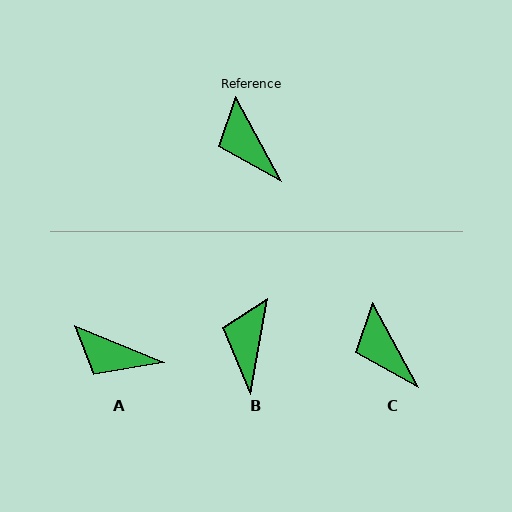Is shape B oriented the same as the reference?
No, it is off by about 38 degrees.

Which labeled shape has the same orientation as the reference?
C.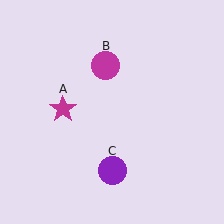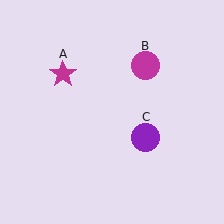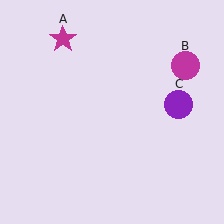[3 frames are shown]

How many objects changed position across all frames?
3 objects changed position: magenta star (object A), magenta circle (object B), purple circle (object C).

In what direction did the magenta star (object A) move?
The magenta star (object A) moved up.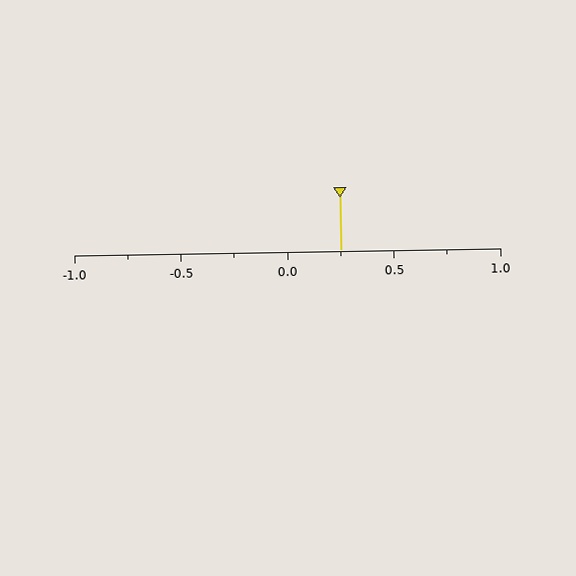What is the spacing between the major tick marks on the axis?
The major ticks are spaced 0.5 apart.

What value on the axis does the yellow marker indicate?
The marker indicates approximately 0.25.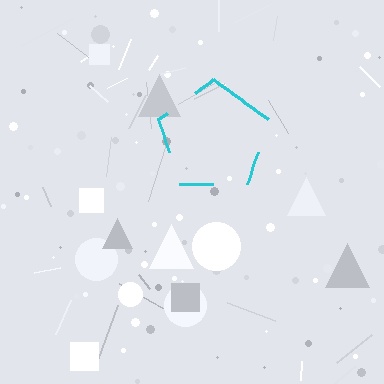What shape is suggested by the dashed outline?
The dashed outline suggests a pentagon.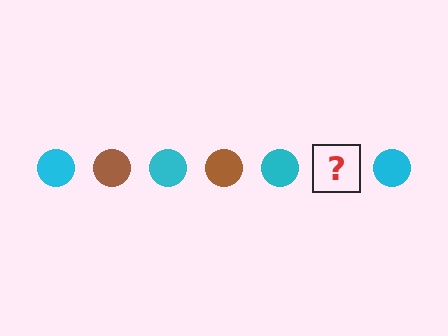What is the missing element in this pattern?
The missing element is a brown circle.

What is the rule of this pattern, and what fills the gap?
The rule is that the pattern cycles through cyan, brown circles. The gap should be filled with a brown circle.